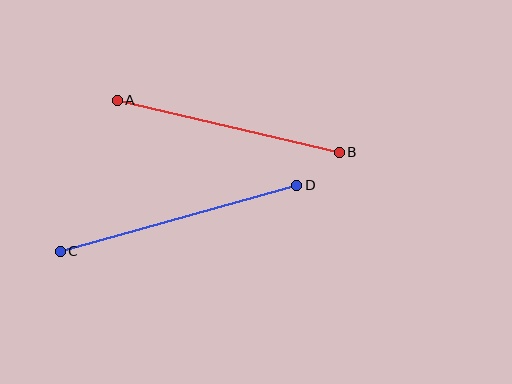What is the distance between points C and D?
The distance is approximately 246 pixels.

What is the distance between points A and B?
The distance is approximately 228 pixels.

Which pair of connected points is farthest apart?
Points C and D are farthest apart.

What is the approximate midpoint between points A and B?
The midpoint is at approximately (228, 126) pixels.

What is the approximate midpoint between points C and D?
The midpoint is at approximately (178, 218) pixels.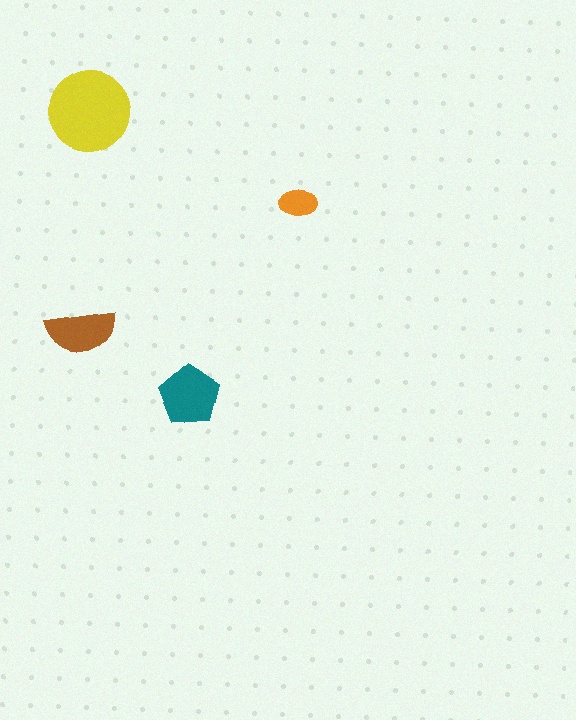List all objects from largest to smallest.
The yellow circle, the teal pentagon, the brown semicircle, the orange ellipse.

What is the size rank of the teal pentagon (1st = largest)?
2nd.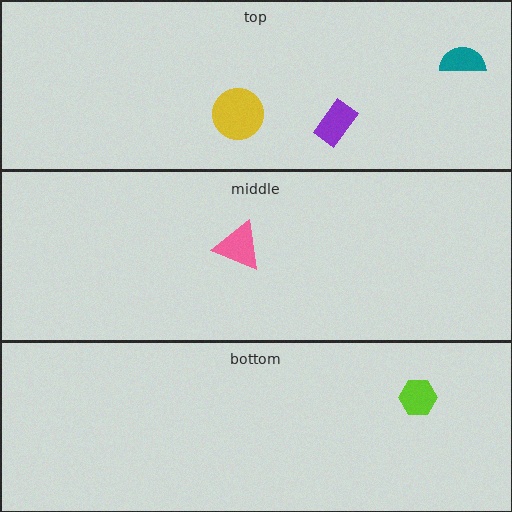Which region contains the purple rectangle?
The top region.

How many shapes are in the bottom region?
1.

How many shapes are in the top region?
3.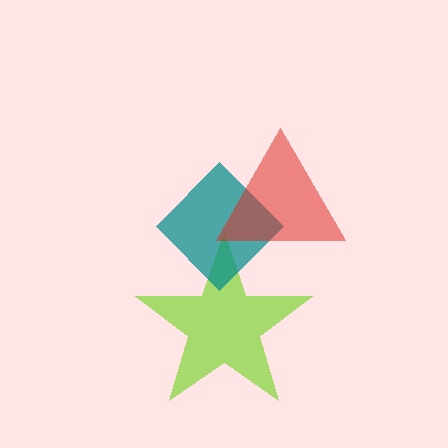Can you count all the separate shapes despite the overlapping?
Yes, there are 3 separate shapes.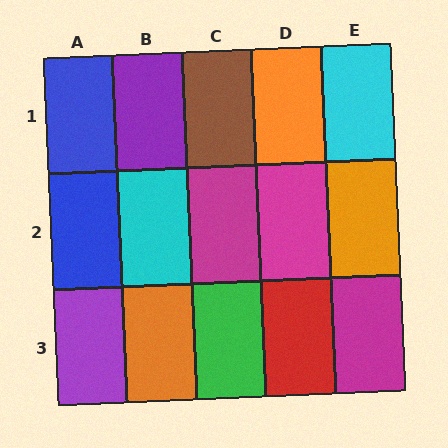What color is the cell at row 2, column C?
Magenta.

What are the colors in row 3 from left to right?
Purple, orange, green, red, magenta.